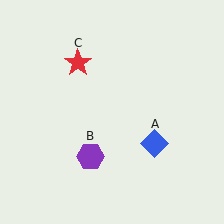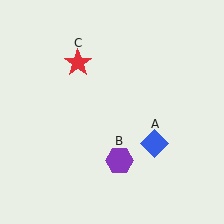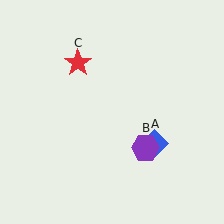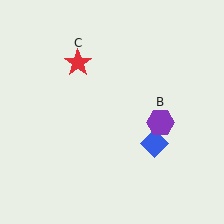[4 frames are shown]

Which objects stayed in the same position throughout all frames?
Blue diamond (object A) and red star (object C) remained stationary.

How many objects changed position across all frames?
1 object changed position: purple hexagon (object B).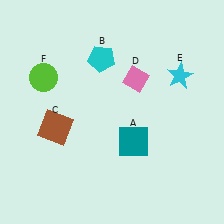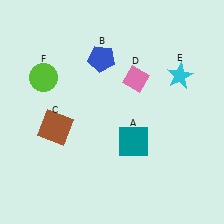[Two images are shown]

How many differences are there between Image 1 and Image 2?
There is 1 difference between the two images.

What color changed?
The pentagon (B) changed from cyan in Image 1 to blue in Image 2.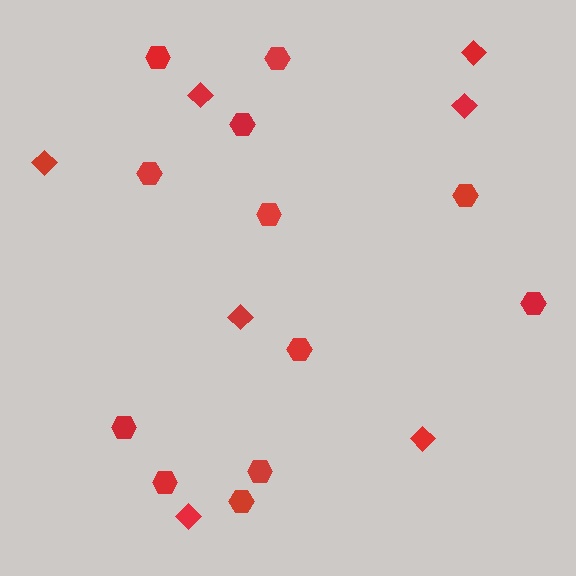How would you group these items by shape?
There are 2 groups: one group of diamonds (7) and one group of hexagons (12).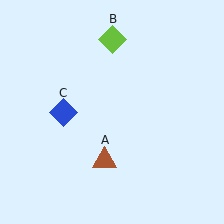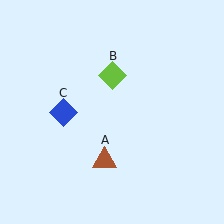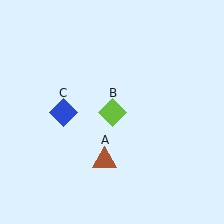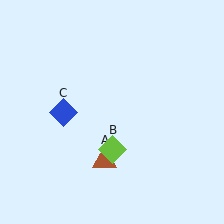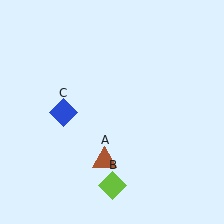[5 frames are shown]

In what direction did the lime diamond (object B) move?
The lime diamond (object B) moved down.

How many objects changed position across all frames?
1 object changed position: lime diamond (object B).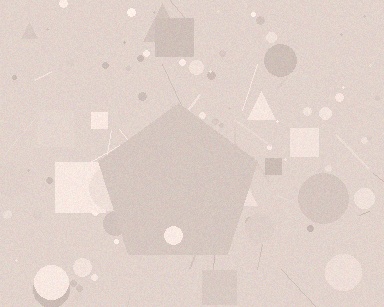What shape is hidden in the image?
A pentagon is hidden in the image.